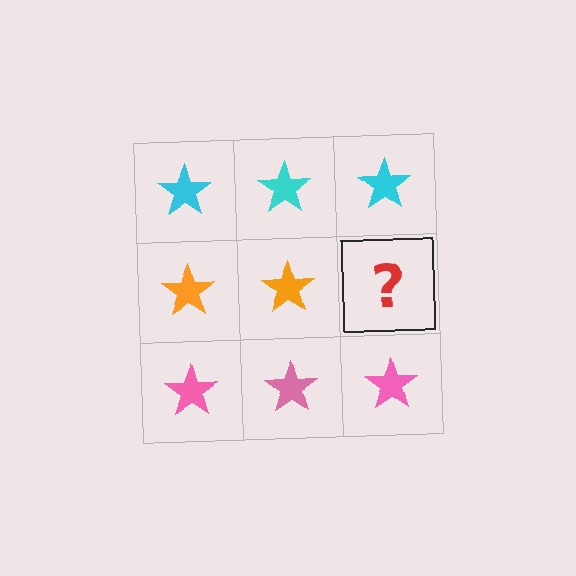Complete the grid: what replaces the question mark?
The question mark should be replaced with an orange star.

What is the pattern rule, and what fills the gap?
The rule is that each row has a consistent color. The gap should be filled with an orange star.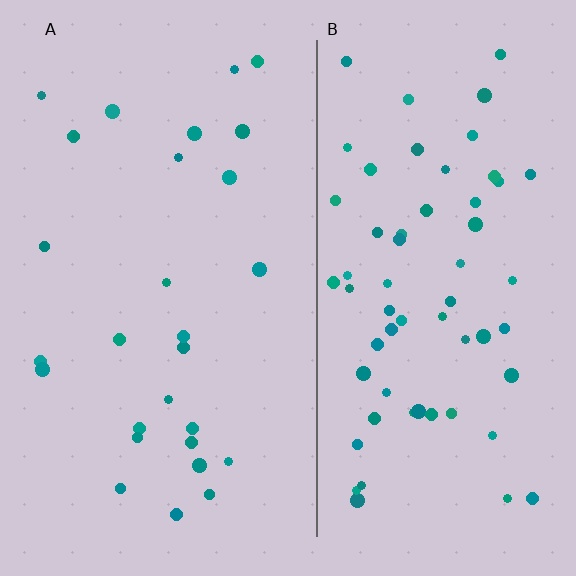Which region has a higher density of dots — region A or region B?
B (the right).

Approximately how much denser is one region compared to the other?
Approximately 2.2× — region B over region A.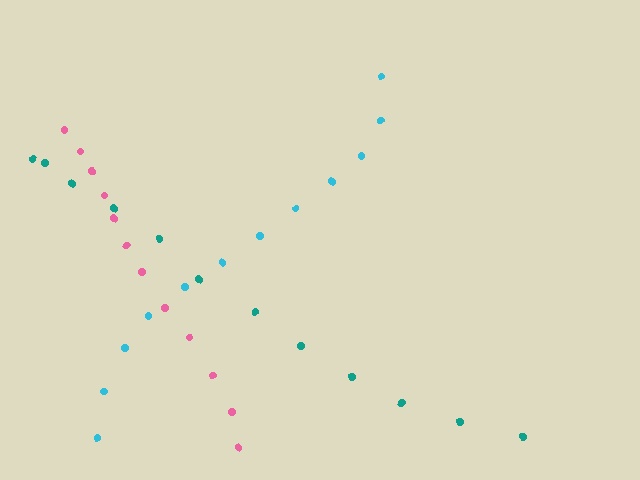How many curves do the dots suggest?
There are 3 distinct paths.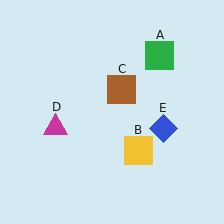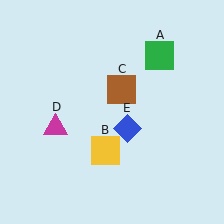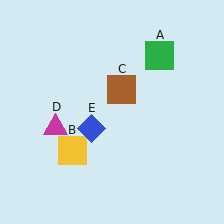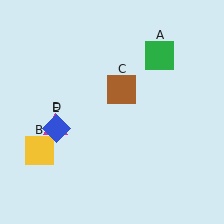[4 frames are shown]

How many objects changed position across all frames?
2 objects changed position: yellow square (object B), blue diamond (object E).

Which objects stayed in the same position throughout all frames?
Green square (object A) and brown square (object C) and magenta triangle (object D) remained stationary.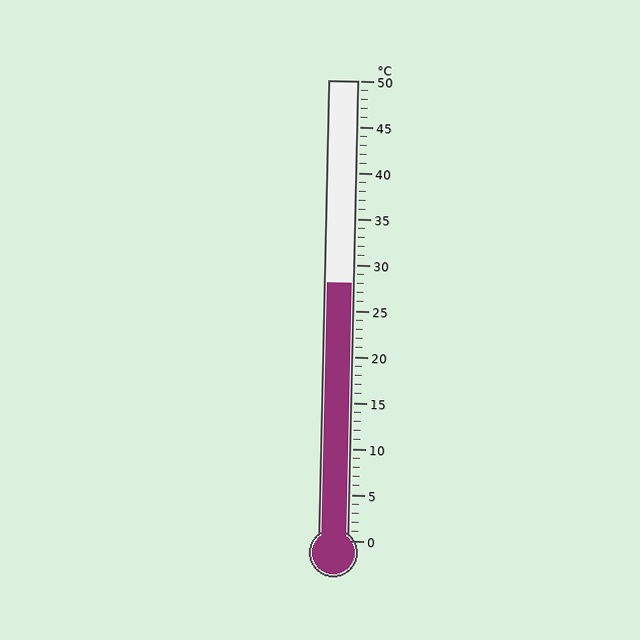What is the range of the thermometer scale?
The thermometer scale ranges from 0°C to 50°C.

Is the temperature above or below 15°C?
The temperature is above 15°C.